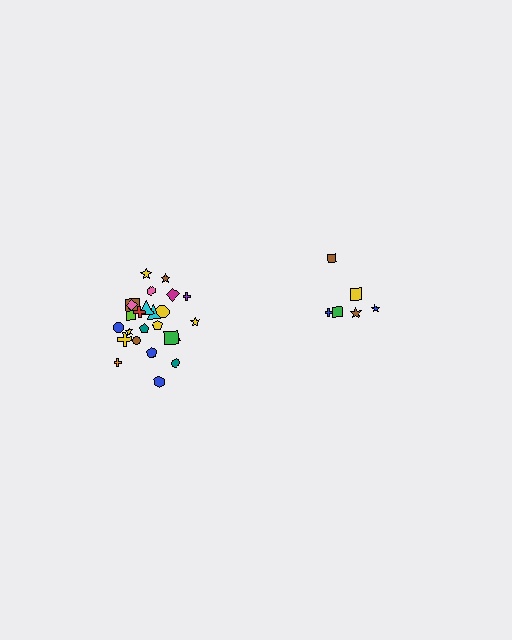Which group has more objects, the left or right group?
The left group.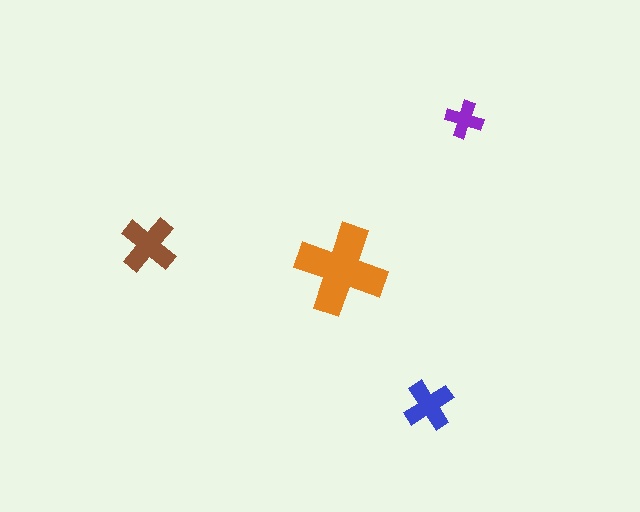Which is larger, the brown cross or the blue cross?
The brown one.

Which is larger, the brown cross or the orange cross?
The orange one.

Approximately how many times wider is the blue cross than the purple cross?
About 1.5 times wider.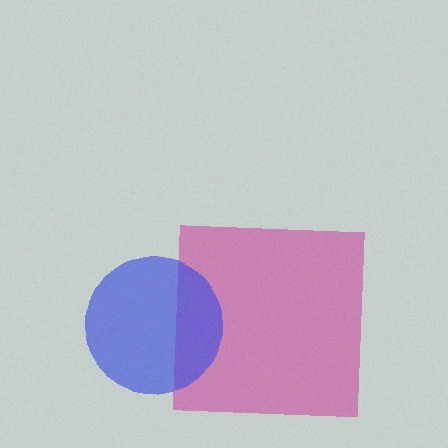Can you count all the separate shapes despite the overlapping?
Yes, there are 2 separate shapes.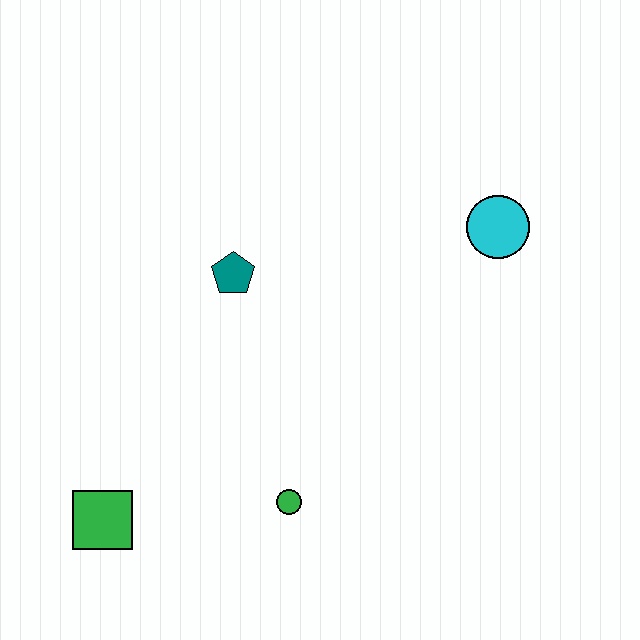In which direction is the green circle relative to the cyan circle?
The green circle is below the cyan circle.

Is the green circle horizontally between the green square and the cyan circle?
Yes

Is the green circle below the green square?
No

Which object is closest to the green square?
The green circle is closest to the green square.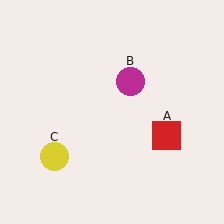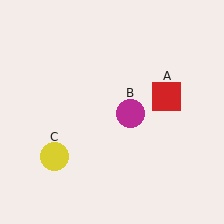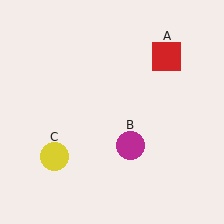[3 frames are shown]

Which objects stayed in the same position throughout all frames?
Yellow circle (object C) remained stationary.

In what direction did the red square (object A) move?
The red square (object A) moved up.